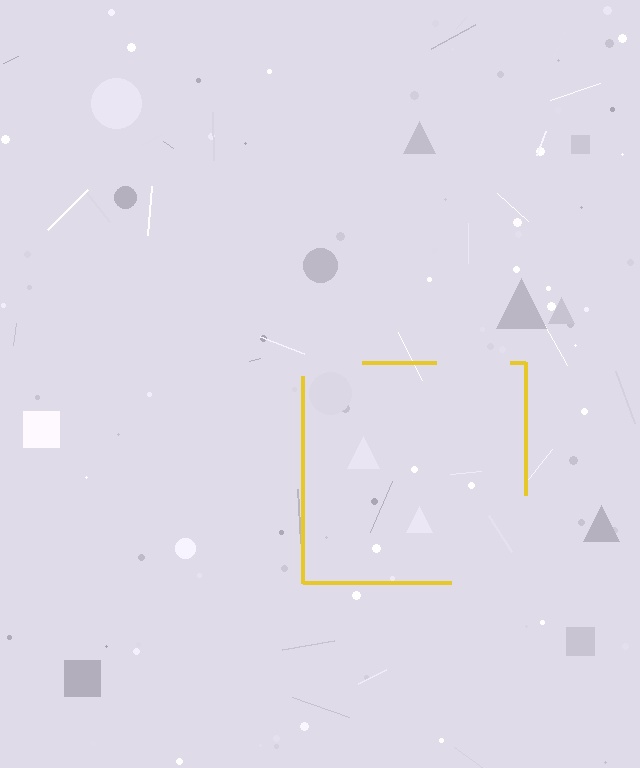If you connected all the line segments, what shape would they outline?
They would outline a square.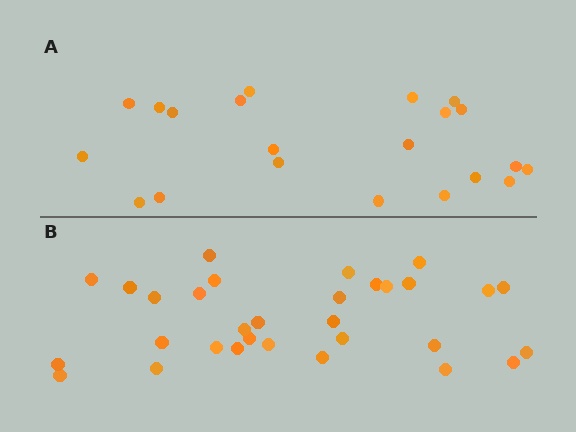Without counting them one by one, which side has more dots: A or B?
Region B (the bottom region) has more dots.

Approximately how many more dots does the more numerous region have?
Region B has roughly 10 or so more dots than region A.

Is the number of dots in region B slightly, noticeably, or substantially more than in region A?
Region B has substantially more. The ratio is roughly 1.5 to 1.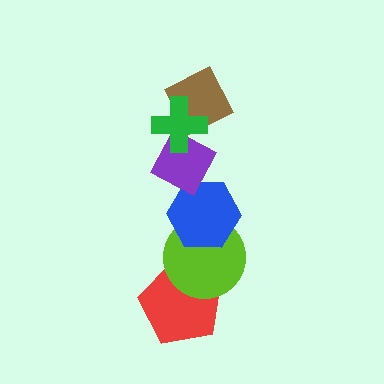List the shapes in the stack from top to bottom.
From top to bottom: the green cross, the brown diamond, the purple diamond, the blue hexagon, the lime circle, the red pentagon.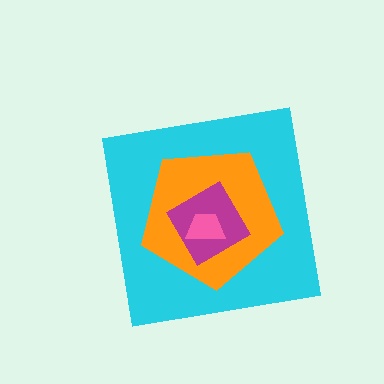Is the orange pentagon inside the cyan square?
Yes.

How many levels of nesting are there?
4.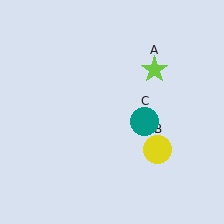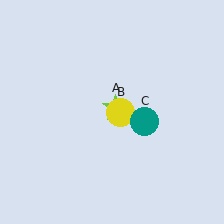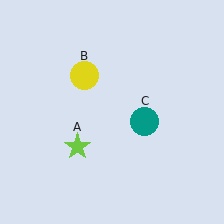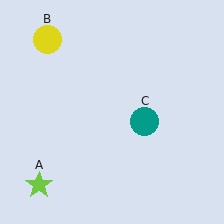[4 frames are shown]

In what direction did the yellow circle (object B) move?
The yellow circle (object B) moved up and to the left.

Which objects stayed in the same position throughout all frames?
Teal circle (object C) remained stationary.